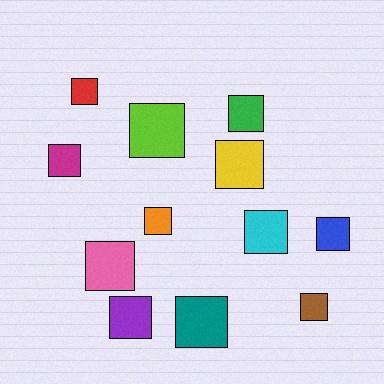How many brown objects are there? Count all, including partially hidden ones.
There is 1 brown object.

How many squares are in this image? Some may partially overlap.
There are 12 squares.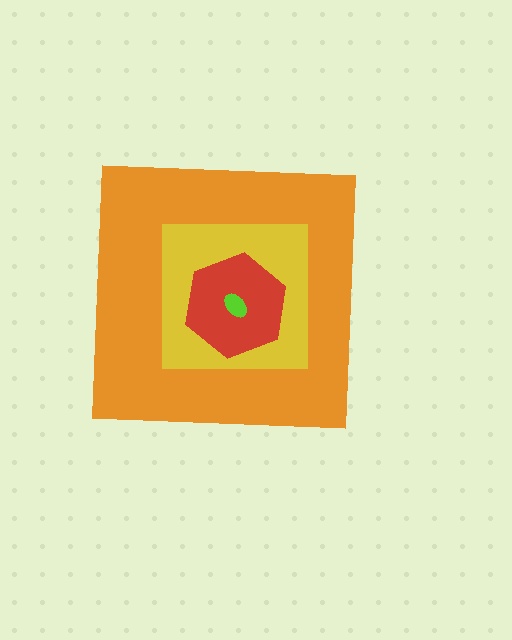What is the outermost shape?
The orange square.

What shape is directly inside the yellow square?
The red hexagon.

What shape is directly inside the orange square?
The yellow square.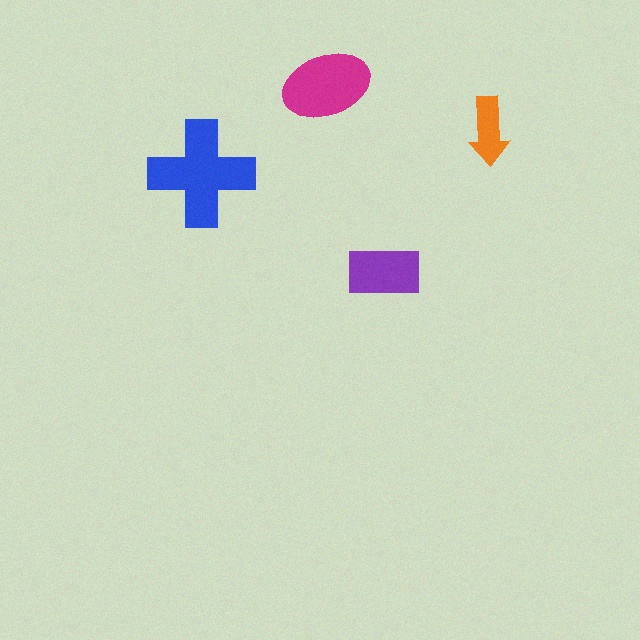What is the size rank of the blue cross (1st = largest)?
1st.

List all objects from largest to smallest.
The blue cross, the magenta ellipse, the purple rectangle, the orange arrow.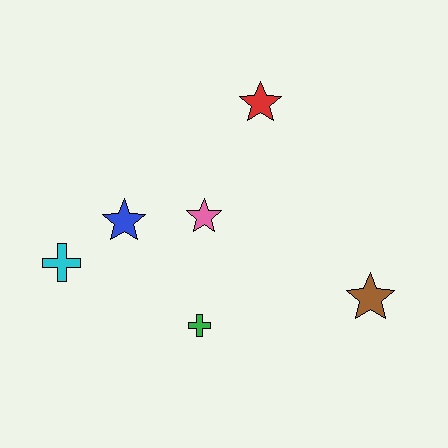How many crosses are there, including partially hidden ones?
There are 2 crosses.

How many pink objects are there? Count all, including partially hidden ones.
There is 1 pink object.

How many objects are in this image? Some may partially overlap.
There are 6 objects.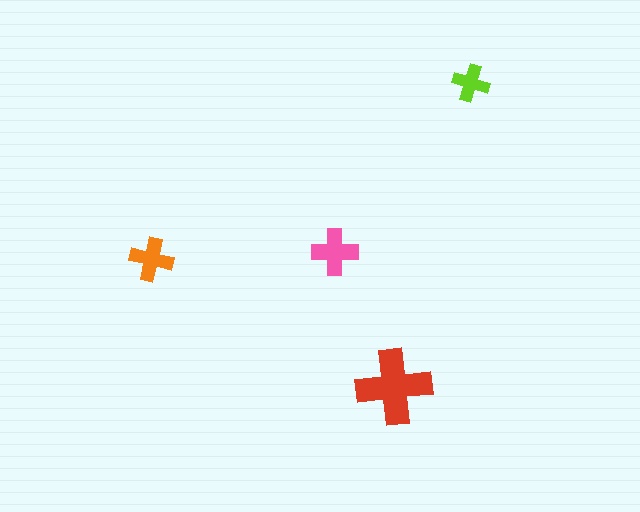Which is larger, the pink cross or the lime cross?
The pink one.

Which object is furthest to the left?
The orange cross is leftmost.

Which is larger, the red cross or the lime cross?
The red one.